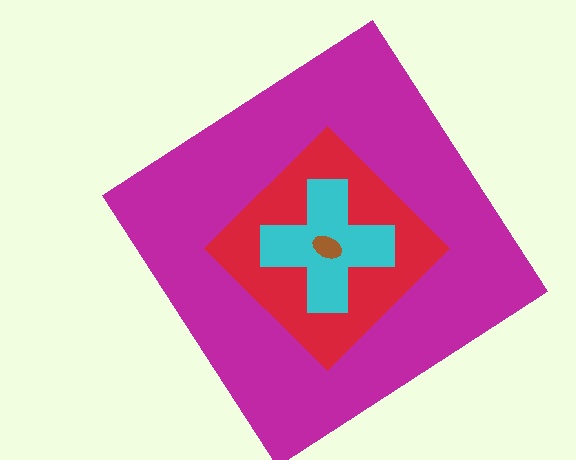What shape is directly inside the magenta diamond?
The red diamond.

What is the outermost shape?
The magenta diamond.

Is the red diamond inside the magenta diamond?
Yes.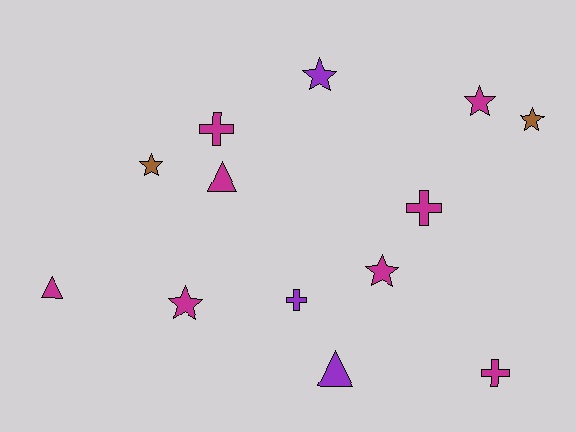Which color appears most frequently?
Magenta, with 8 objects.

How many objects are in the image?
There are 13 objects.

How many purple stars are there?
There is 1 purple star.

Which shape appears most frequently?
Star, with 6 objects.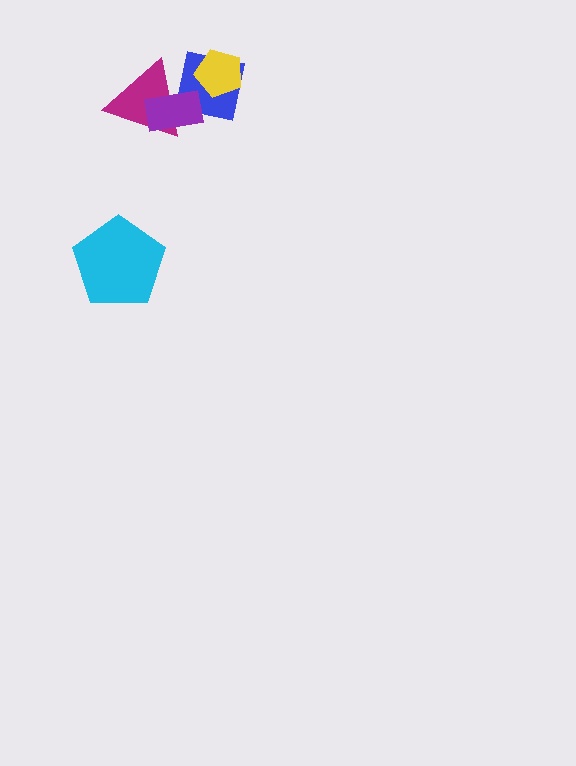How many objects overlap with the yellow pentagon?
1 object overlaps with the yellow pentagon.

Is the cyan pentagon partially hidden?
No, no other shape covers it.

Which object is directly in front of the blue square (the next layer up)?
The magenta triangle is directly in front of the blue square.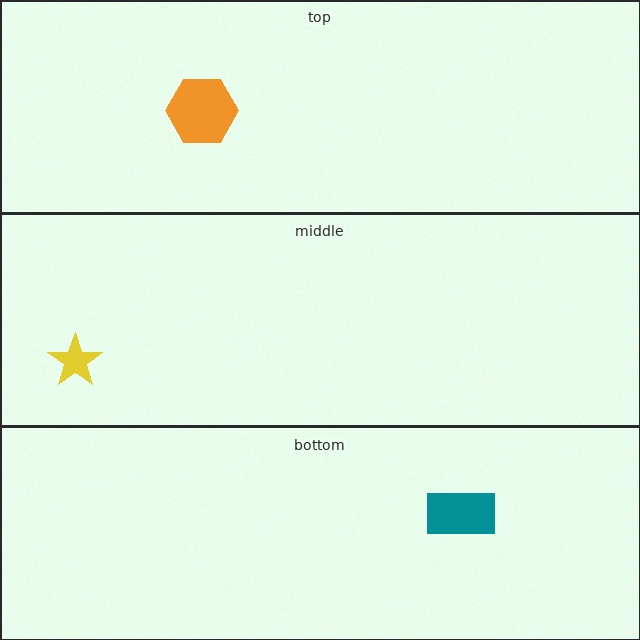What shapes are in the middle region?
The yellow star.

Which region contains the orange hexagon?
The top region.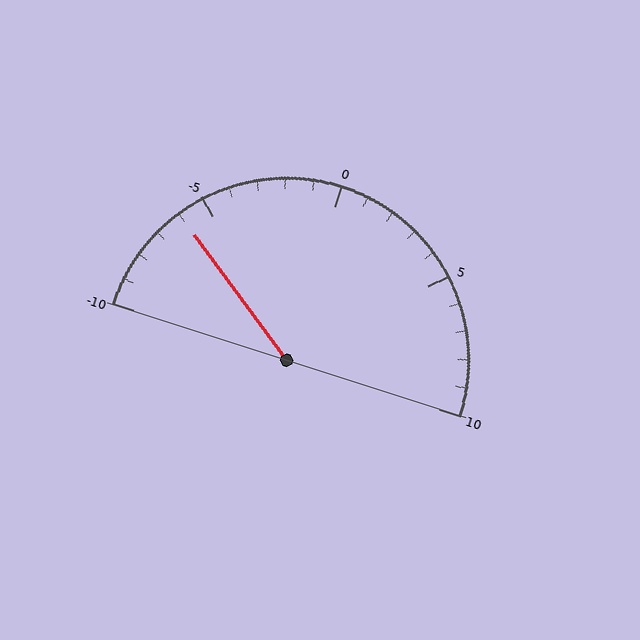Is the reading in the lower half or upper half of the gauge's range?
The reading is in the lower half of the range (-10 to 10).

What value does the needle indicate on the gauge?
The needle indicates approximately -6.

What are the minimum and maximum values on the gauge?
The gauge ranges from -10 to 10.